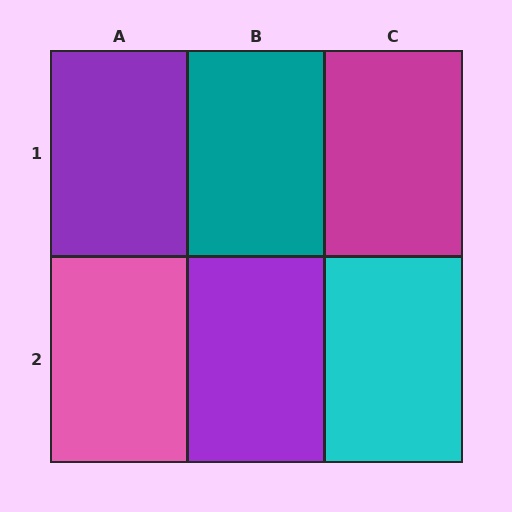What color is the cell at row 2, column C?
Cyan.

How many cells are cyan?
1 cell is cyan.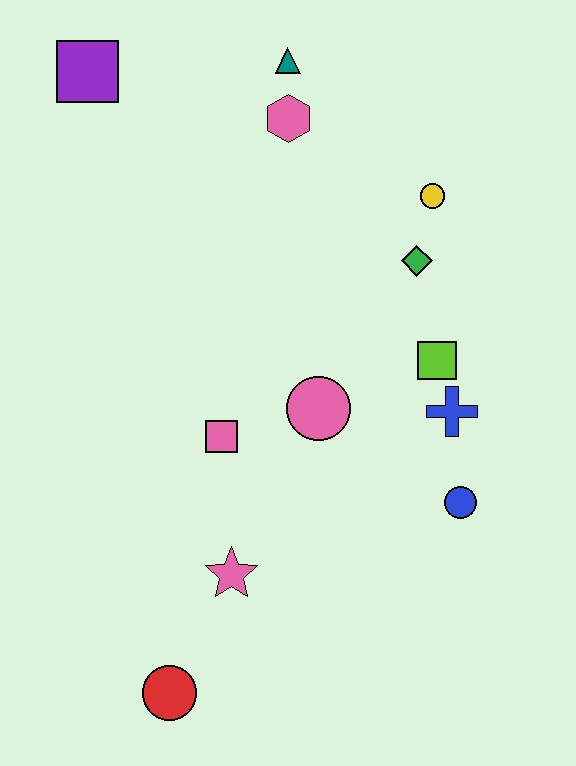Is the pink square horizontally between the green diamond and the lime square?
No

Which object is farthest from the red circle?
The teal triangle is farthest from the red circle.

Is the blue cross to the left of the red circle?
No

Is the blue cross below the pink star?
No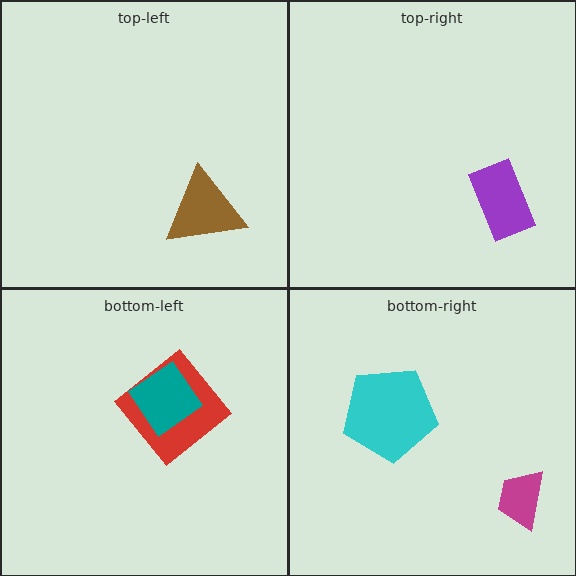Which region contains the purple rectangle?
The top-right region.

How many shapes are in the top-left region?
1.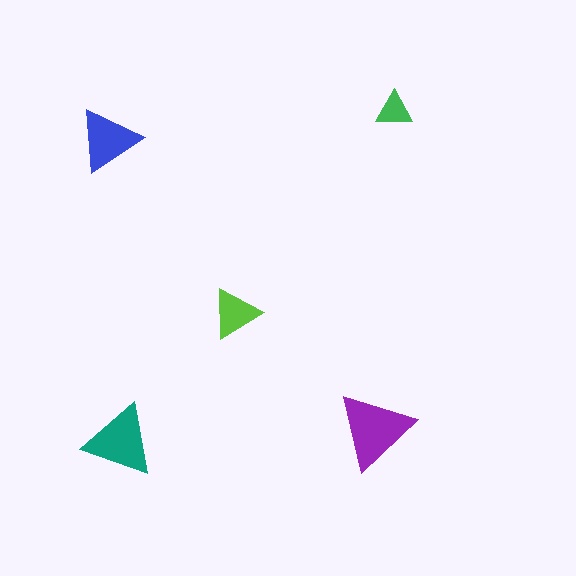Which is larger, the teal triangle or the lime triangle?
The teal one.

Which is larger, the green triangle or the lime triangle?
The lime one.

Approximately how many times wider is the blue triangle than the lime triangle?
About 1.5 times wider.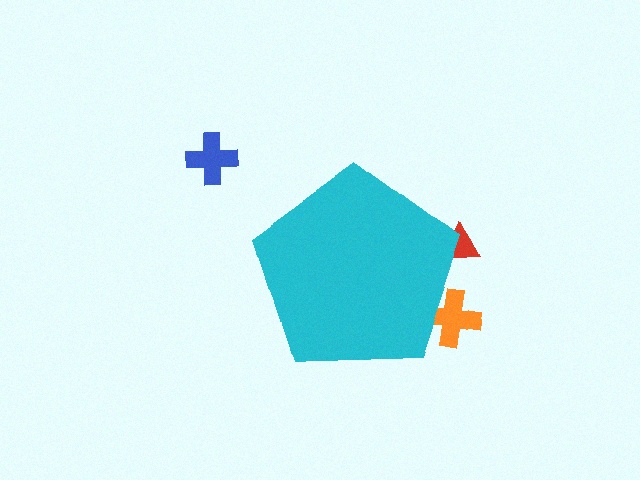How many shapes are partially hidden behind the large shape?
2 shapes are partially hidden.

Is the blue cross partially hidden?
No, the blue cross is fully visible.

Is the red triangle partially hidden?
Yes, the red triangle is partially hidden behind the cyan pentagon.